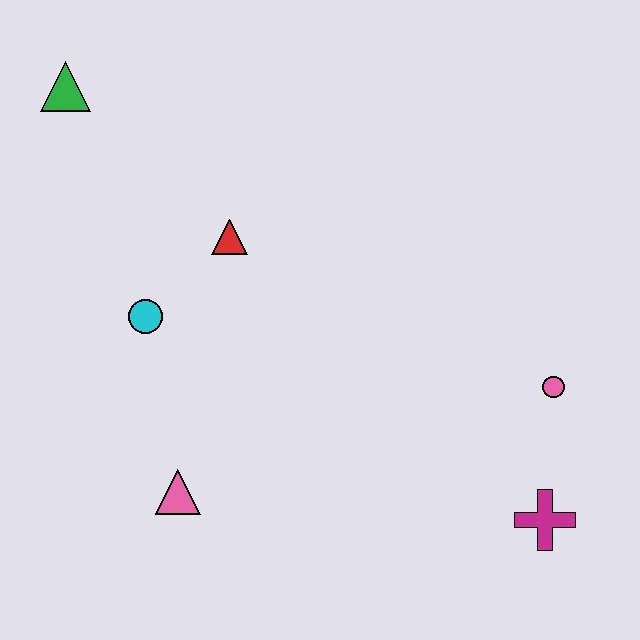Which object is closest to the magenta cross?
The pink circle is closest to the magenta cross.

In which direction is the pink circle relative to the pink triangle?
The pink circle is to the right of the pink triangle.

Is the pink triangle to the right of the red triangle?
No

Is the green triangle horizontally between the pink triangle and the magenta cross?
No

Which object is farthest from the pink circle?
The green triangle is farthest from the pink circle.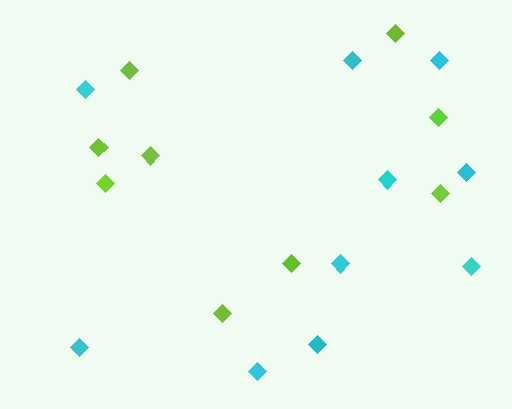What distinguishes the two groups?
There are 2 groups: one group of cyan diamonds (10) and one group of lime diamonds (9).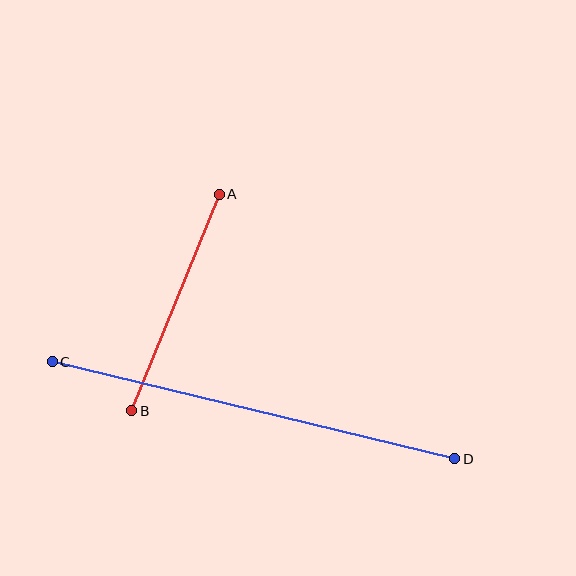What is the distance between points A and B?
The distance is approximately 233 pixels.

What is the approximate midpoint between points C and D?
The midpoint is at approximately (253, 410) pixels.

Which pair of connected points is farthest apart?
Points C and D are farthest apart.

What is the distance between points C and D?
The distance is approximately 414 pixels.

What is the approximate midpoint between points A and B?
The midpoint is at approximately (176, 303) pixels.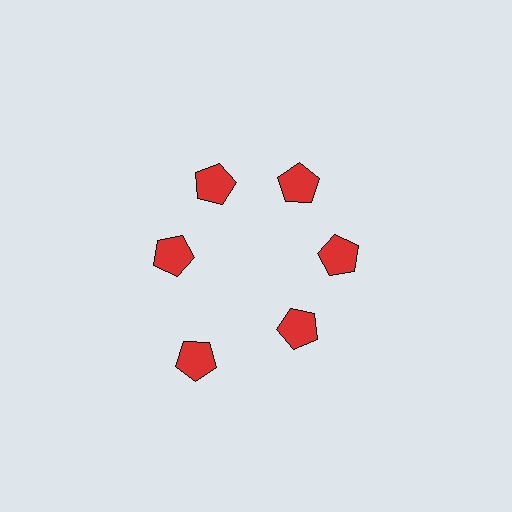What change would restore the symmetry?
The symmetry would be restored by moving it inward, back onto the ring so that all 6 pentagons sit at equal angles and equal distance from the center.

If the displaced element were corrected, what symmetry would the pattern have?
It would have 6-fold rotational symmetry — the pattern would map onto itself every 60 degrees.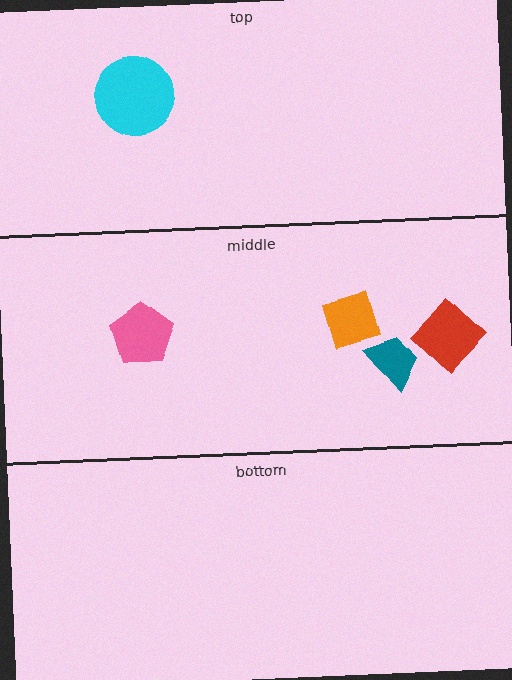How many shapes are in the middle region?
4.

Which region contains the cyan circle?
The top region.